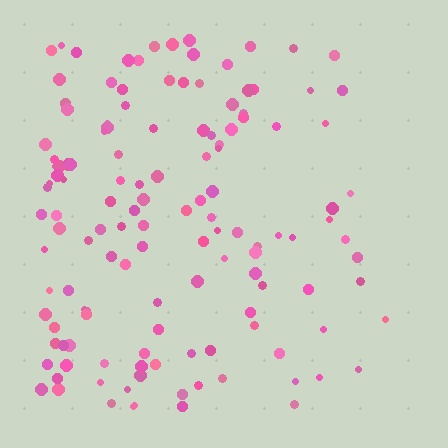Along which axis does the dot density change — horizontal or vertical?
Horizontal.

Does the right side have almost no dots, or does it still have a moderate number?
Still a moderate number, just noticeably fewer than the left.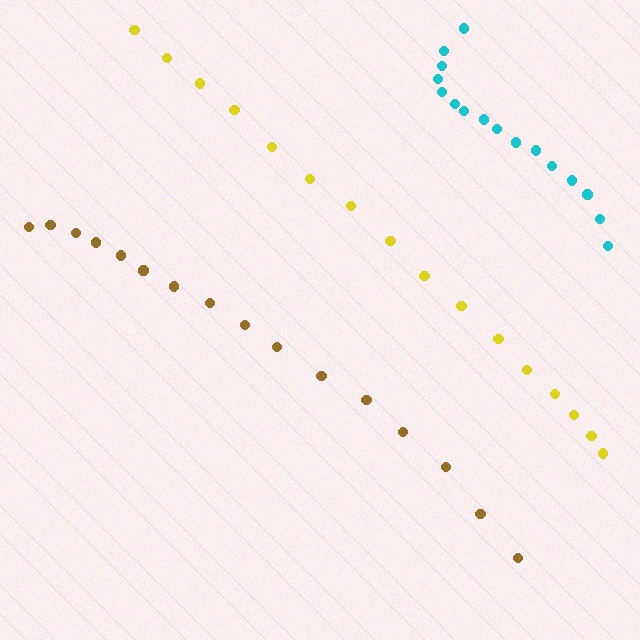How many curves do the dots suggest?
There are 3 distinct paths.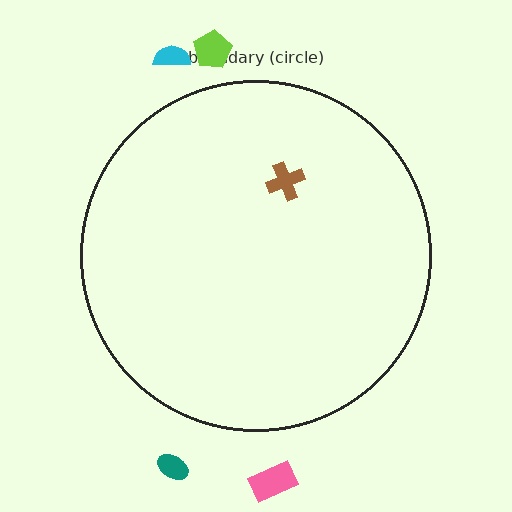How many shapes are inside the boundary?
1 inside, 4 outside.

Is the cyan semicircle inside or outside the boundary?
Outside.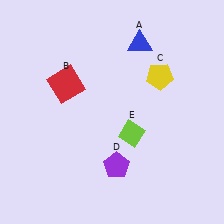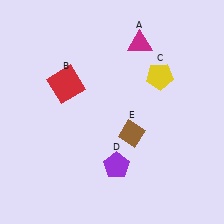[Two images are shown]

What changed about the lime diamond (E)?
In Image 1, E is lime. In Image 2, it changed to brown.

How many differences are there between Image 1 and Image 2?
There are 2 differences between the two images.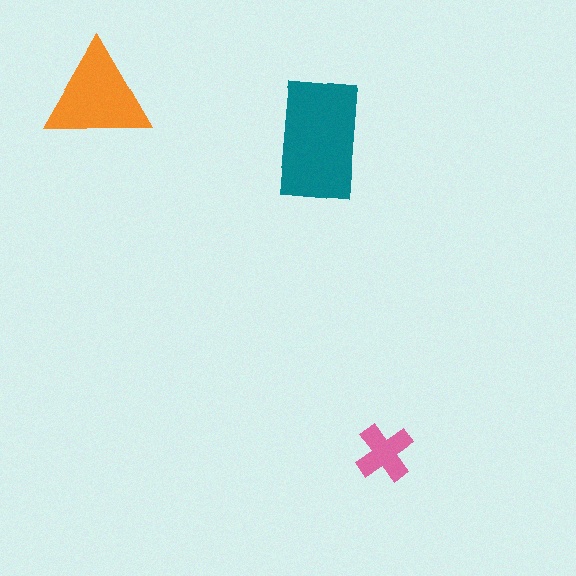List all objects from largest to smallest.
The teal rectangle, the orange triangle, the pink cross.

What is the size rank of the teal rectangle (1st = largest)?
1st.